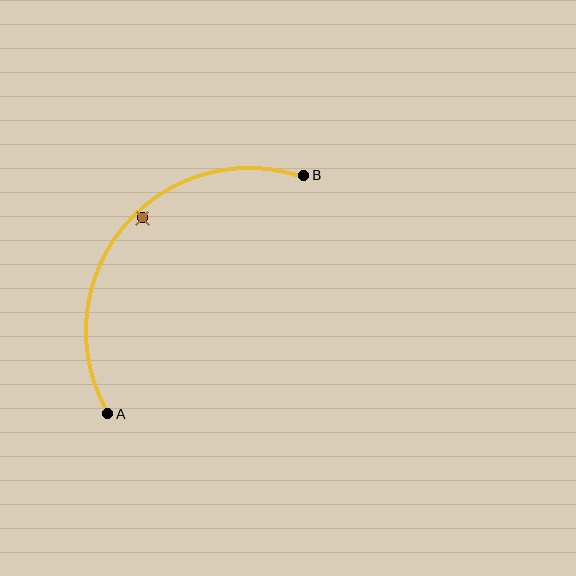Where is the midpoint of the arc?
The arc midpoint is the point on the curve farthest from the straight line joining A and B. It sits above and to the left of that line.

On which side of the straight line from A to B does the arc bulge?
The arc bulges above and to the left of the straight line connecting A and B.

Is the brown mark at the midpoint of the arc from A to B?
No — the brown mark does not lie on the arc at all. It sits slightly inside the curve.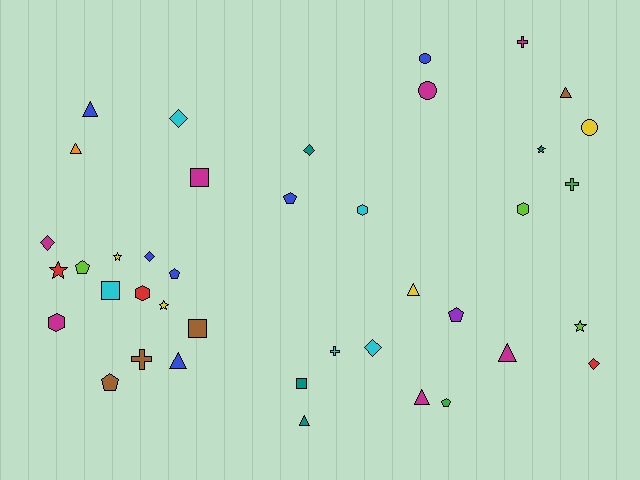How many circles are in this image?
There are 3 circles.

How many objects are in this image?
There are 40 objects.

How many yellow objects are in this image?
There are 4 yellow objects.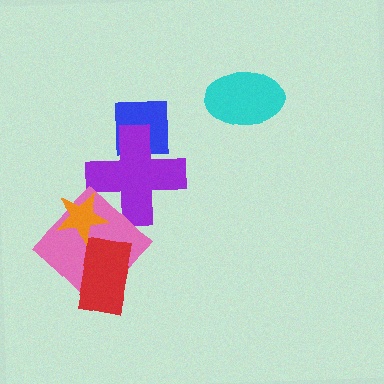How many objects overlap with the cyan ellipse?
0 objects overlap with the cyan ellipse.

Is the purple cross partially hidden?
Yes, it is partially covered by another shape.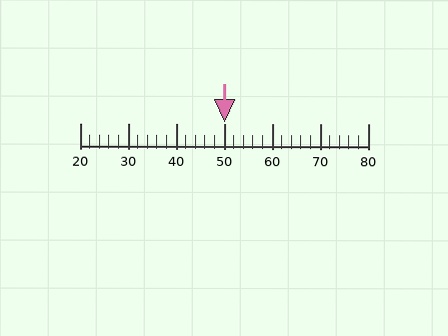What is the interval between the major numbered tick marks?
The major tick marks are spaced 10 units apart.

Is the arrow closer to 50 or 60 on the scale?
The arrow is closer to 50.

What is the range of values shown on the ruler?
The ruler shows values from 20 to 80.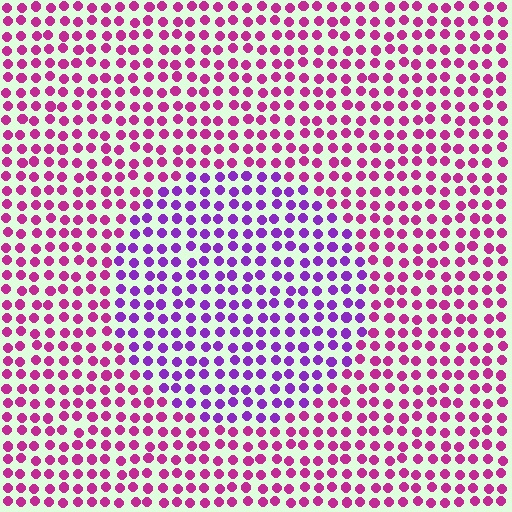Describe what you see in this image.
The image is filled with small magenta elements in a uniform arrangement. A circle-shaped region is visible where the elements are tinted to a slightly different hue, forming a subtle color boundary.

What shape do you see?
I see a circle.